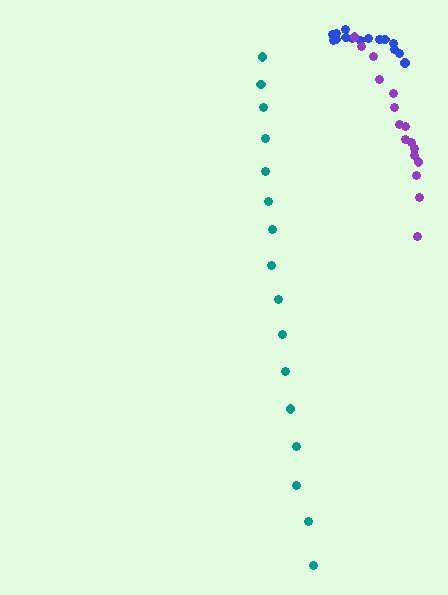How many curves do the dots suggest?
There are 3 distinct paths.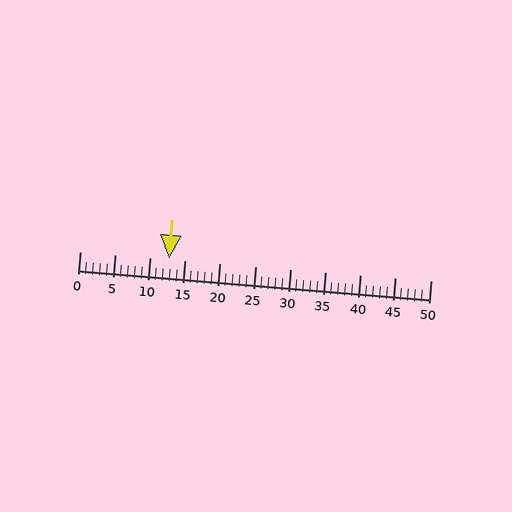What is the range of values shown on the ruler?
The ruler shows values from 0 to 50.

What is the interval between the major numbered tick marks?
The major tick marks are spaced 5 units apart.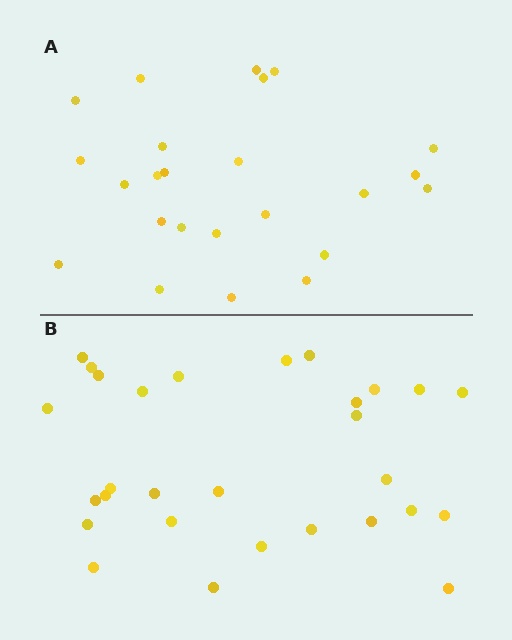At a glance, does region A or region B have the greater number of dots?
Region B (the bottom region) has more dots.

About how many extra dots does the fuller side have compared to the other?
Region B has about 5 more dots than region A.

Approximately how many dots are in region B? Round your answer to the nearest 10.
About 30 dots. (The exact count is 29, which rounds to 30.)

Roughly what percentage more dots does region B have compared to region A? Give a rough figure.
About 20% more.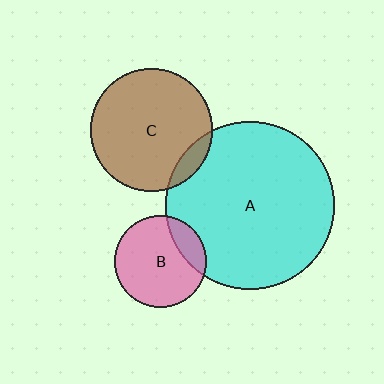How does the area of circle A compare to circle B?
Approximately 3.3 times.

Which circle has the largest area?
Circle A (cyan).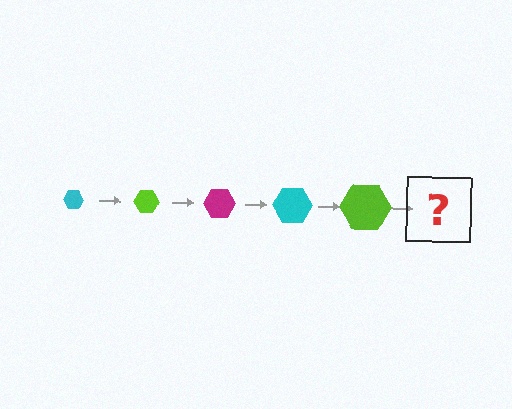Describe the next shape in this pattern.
It should be a magenta hexagon, larger than the previous one.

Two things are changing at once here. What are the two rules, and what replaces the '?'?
The two rules are that the hexagon grows larger each step and the color cycles through cyan, lime, and magenta. The '?' should be a magenta hexagon, larger than the previous one.